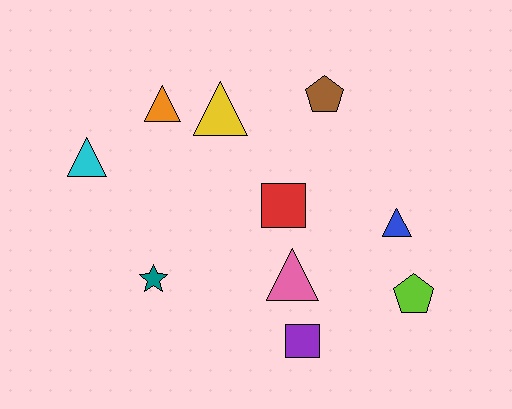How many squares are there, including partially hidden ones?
There are 2 squares.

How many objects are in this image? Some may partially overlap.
There are 10 objects.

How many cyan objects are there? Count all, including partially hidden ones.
There is 1 cyan object.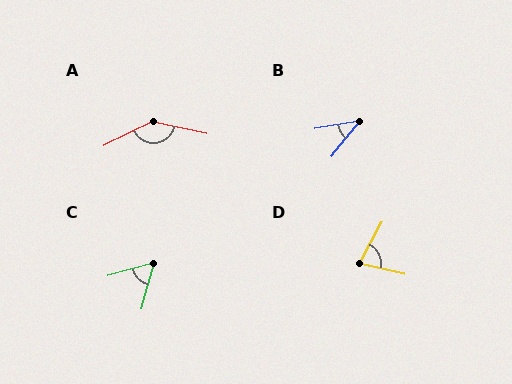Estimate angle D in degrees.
Approximately 75 degrees.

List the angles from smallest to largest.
B (42°), C (59°), D (75°), A (141°).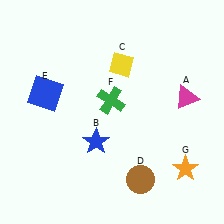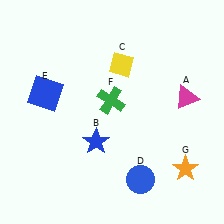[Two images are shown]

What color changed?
The circle (D) changed from brown in Image 1 to blue in Image 2.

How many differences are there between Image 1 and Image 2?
There is 1 difference between the two images.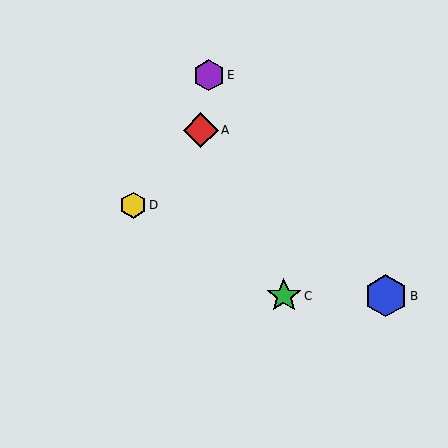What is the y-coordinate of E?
Object E is at y≈75.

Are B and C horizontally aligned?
Yes, both are at y≈296.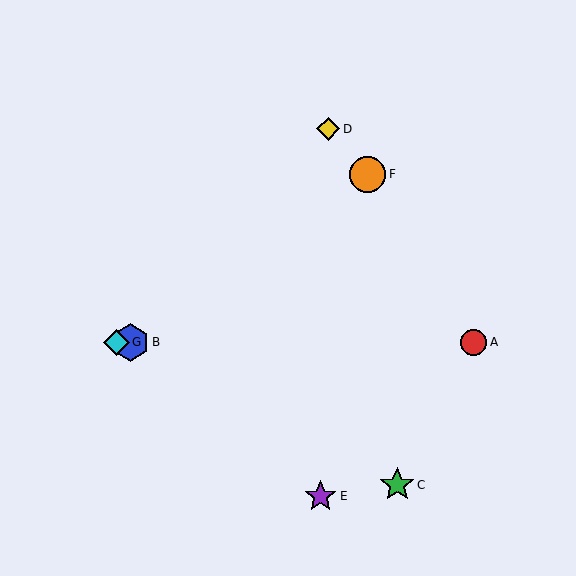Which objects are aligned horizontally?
Objects A, B, G are aligned horizontally.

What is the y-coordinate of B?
Object B is at y≈342.